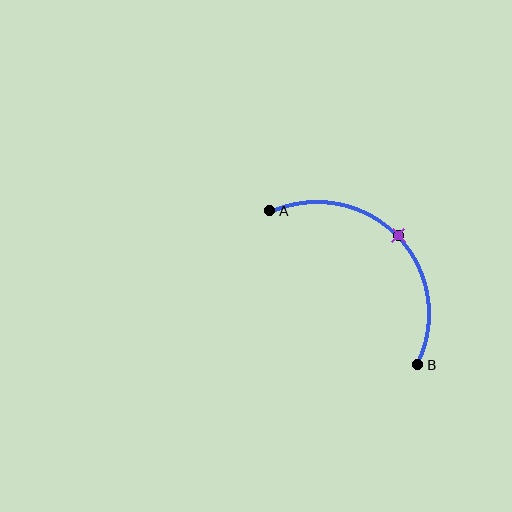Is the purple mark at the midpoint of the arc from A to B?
Yes. The purple mark lies on the arc at equal arc-length from both A and B — it is the arc midpoint.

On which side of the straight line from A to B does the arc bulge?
The arc bulges above and to the right of the straight line connecting A and B.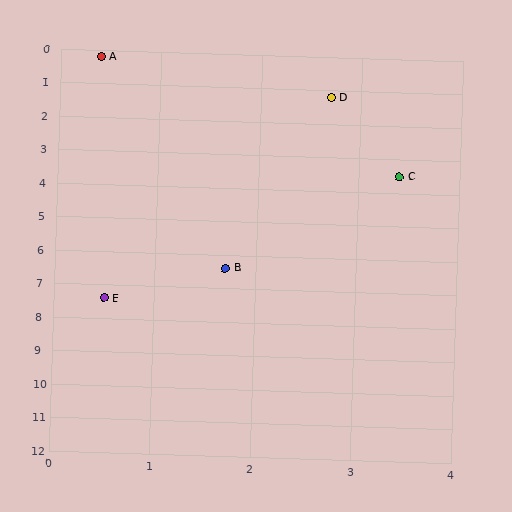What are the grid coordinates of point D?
Point D is at approximately (2.7, 1.2).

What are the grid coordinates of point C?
Point C is at approximately (3.4, 3.5).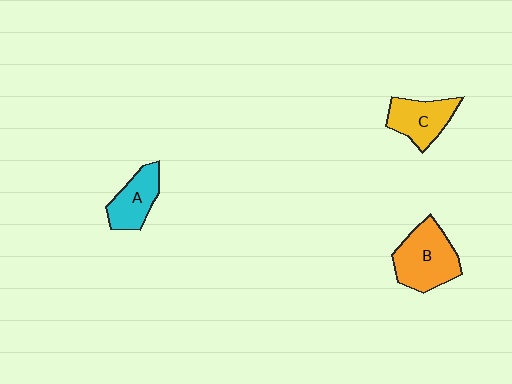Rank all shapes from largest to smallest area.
From largest to smallest: B (orange), C (yellow), A (cyan).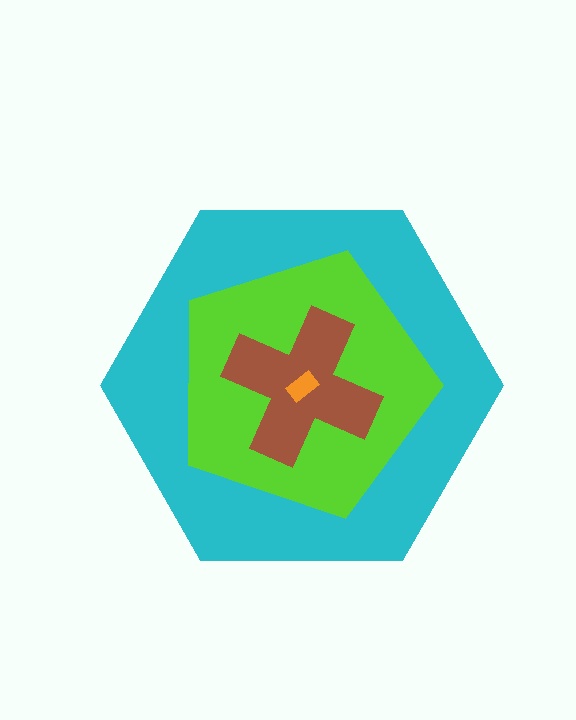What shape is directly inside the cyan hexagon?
The lime pentagon.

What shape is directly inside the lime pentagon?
The brown cross.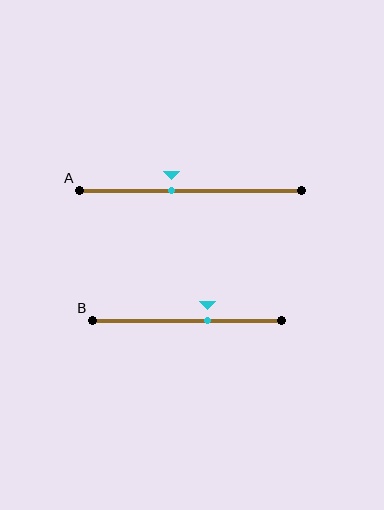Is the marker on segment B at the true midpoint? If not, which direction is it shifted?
No, the marker on segment B is shifted to the right by about 11% of the segment length.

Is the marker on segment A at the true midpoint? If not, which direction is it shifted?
No, the marker on segment A is shifted to the left by about 9% of the segment length.